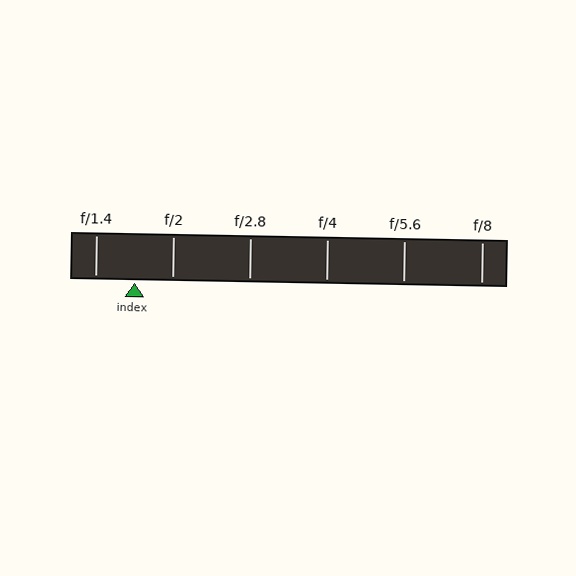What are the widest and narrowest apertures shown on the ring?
The widest aperture shown is f/1.4 and the narrowest is f/8.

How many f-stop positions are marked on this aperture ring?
There are 6 f-stop positions marked.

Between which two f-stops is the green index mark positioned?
The index mark is between f/1.4 and f/2.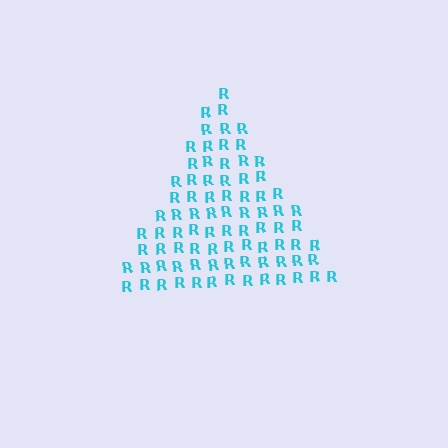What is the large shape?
The large shape is a triangle.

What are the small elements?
The small elements are letter R's.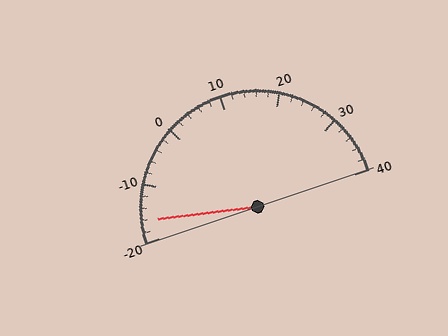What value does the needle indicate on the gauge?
The needle indicates approximately -16.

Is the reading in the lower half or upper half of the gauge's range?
The reading is in the lower half of the range (-20 to 40).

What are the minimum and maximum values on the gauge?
The gauge ranges from -20 to 40.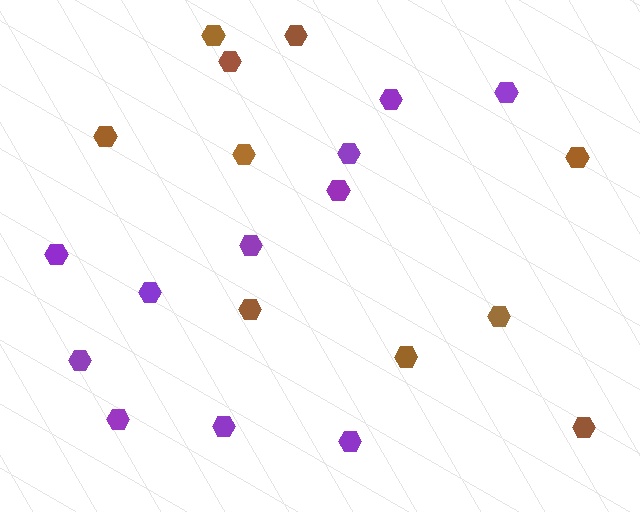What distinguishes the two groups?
There are 2 groups: one group of purple hexagons (11) and one group of brown hexagons (10).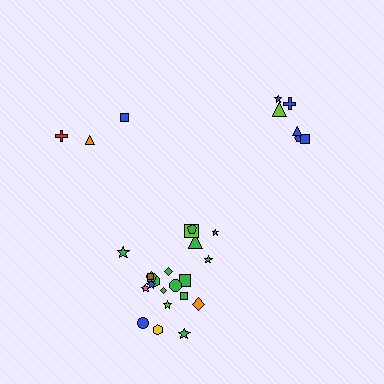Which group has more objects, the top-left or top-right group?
The top-right group.